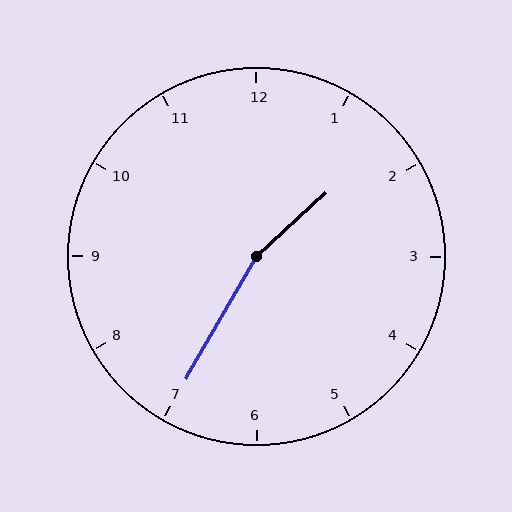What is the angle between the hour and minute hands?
Approximately 162 degrees.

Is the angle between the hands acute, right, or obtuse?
It is obtuse.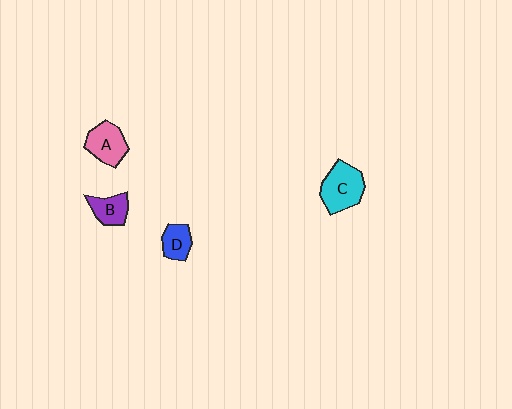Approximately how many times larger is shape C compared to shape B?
Approximately 1.6 times.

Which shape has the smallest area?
Shape D (blue).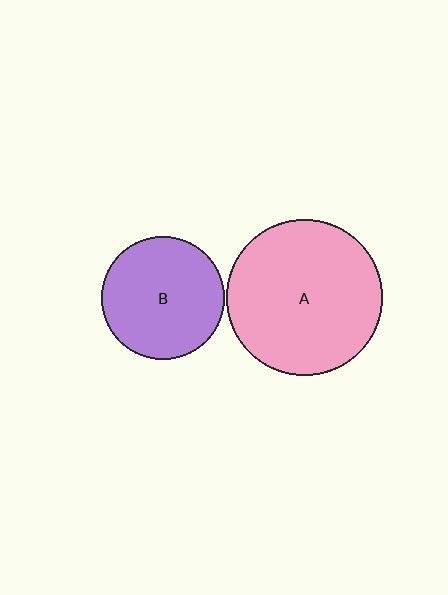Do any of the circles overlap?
No, none of the circles overlap.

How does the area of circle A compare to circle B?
Approximately 1.6 times.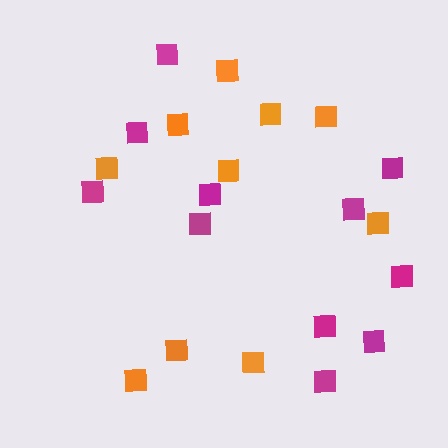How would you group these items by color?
There are 2 groups: one group of magenta squares (11) and one group of orange squares (10).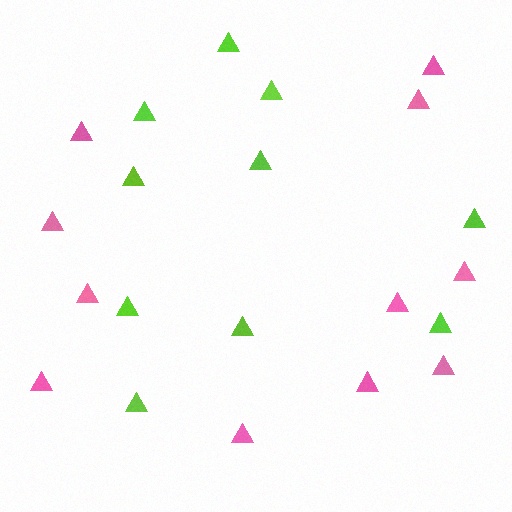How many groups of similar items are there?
There are 2 groups: one group of pink triangles (11) and one group of lime triangles (10).